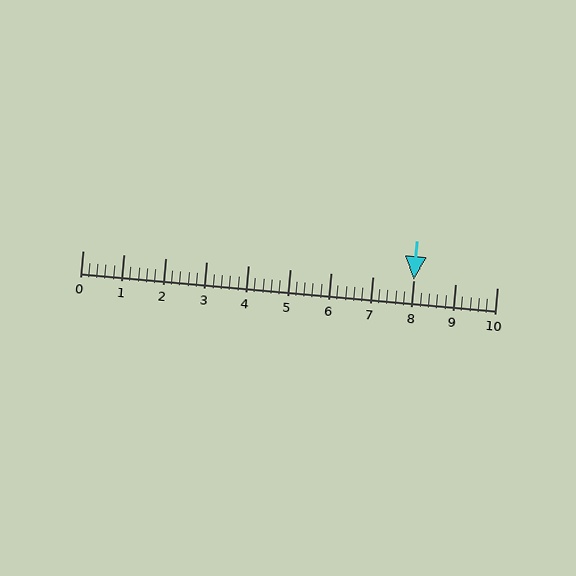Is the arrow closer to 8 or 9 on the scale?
The arrow is closer to 8.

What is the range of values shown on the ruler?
The ruler shows values from 0 to 10.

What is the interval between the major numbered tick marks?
The major tick marks are spaced 1 units apart.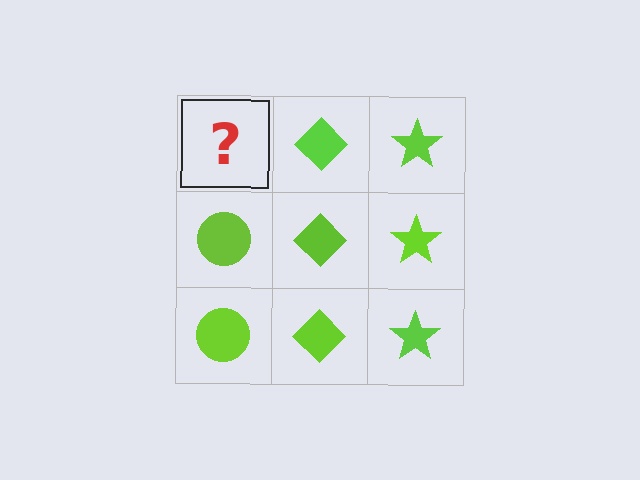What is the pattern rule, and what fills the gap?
The rule is that each column has a consistent shape. The gap should be filled with a lime circle.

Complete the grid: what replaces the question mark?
The question mark should be replaced with a lime circle.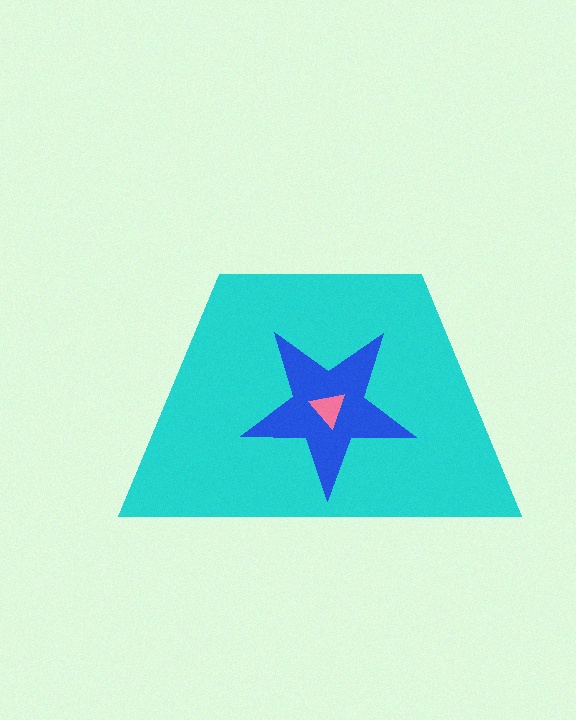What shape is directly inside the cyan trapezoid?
The blue star.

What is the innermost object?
The pink triangle.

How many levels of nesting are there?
3.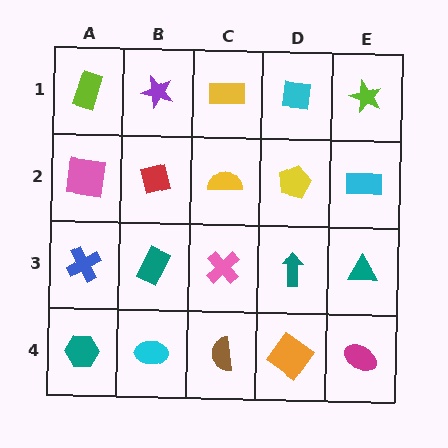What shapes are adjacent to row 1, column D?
A yellow pentagon (row 2, column D), a yellow rectangle (row 1, column C), a lime star (row 1, column E).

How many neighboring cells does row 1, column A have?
2.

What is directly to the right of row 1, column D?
A lime star.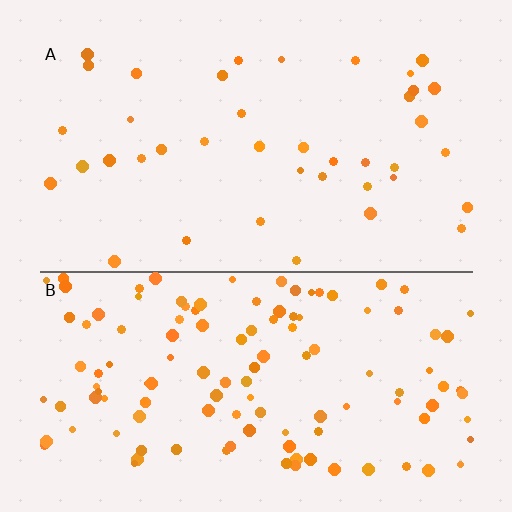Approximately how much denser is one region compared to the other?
Approximately 3.0× — region B over region A.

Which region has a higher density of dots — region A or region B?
B (the bottom).